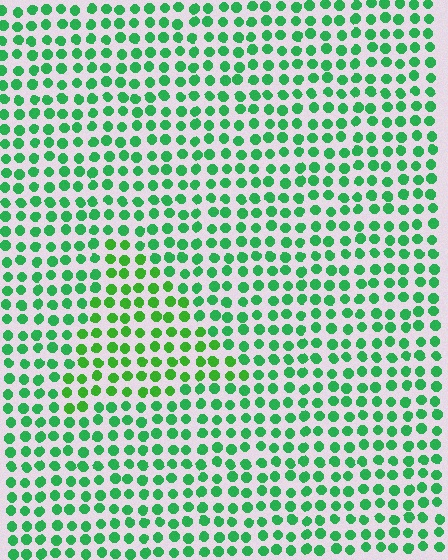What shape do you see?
I see a triangle.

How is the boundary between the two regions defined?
The boundary is defined purely by a slight shift in hue (about 24 degrees). Spacing, size, and orientation are identical on both sides.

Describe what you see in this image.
The image is filled with small green elements in a uniform arrangement. A triangle-shaped region is visible where the elements are tinted to a slightly different hue, forming a subtle color boundary.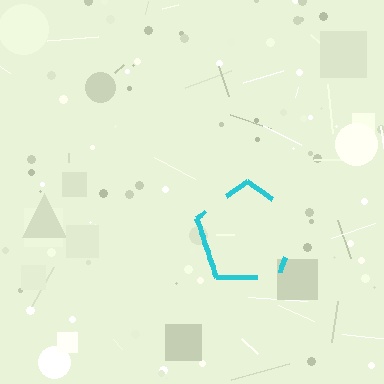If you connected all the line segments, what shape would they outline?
They would outline a pentagon.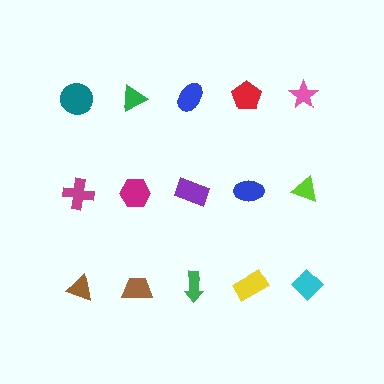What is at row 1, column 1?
A teal circle.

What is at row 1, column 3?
A blue ellipse.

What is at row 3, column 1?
A brown triangle.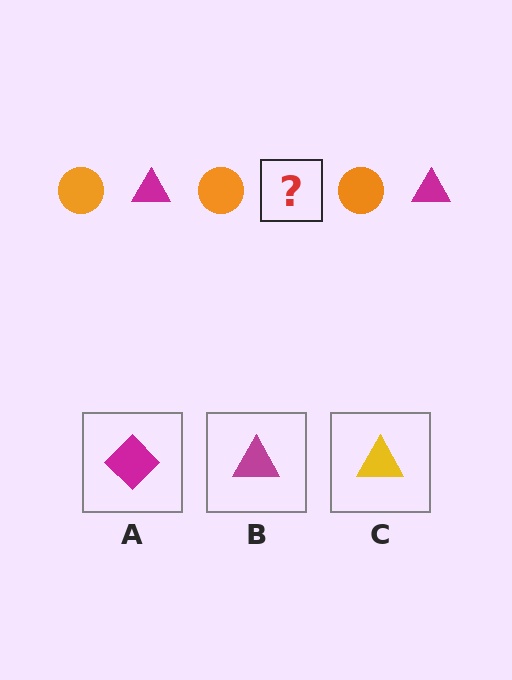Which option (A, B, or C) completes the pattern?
B.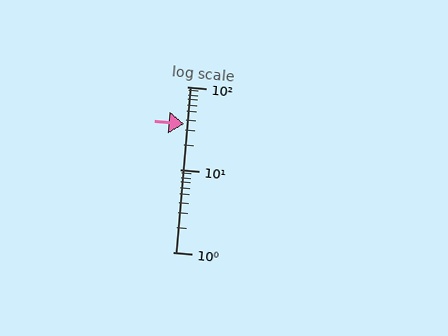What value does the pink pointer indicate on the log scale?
The pointer indicates approximately 35.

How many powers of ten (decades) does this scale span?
The scale spans 2 decades, from 1 to 100.